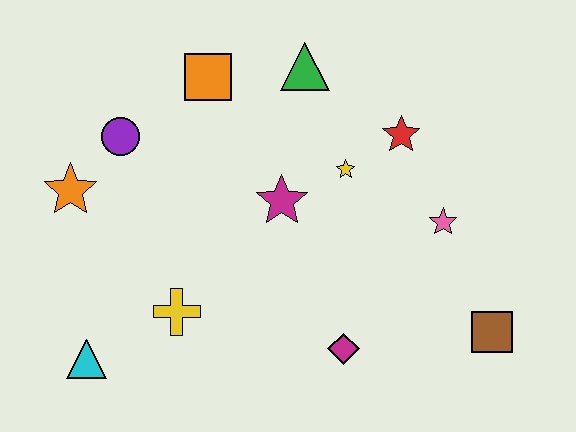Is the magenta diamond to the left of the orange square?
No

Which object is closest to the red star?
The yellow star is closest to the red star.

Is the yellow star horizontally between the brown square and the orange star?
Yes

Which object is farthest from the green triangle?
The cyan triangle is farthest from the green triangle.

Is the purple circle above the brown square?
Yes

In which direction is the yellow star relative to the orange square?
The yellow star is to the right of the orange square.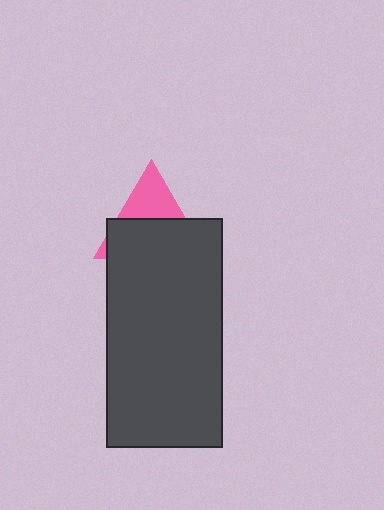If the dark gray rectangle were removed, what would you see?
You would see the complete pink triangle.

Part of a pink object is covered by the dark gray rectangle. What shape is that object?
It is a triangle.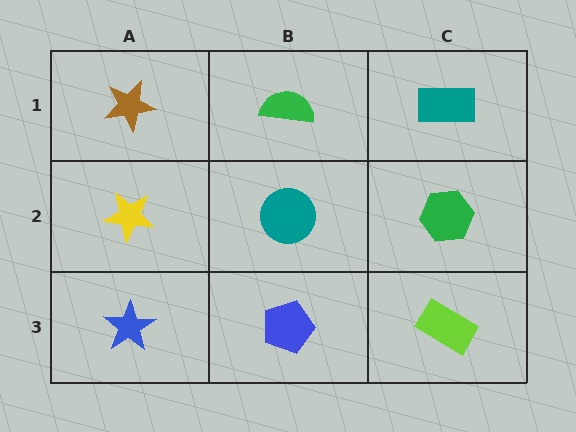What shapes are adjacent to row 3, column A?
A yellow star (row 2, column A), a blue pentagon (row 3, column B).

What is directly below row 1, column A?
A yellow star.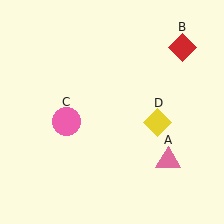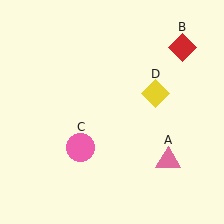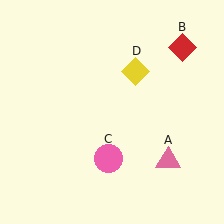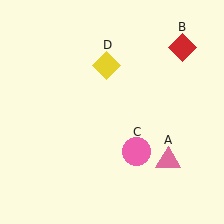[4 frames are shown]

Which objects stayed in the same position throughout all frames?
Pink triangle (object A) and red diamond (object B) remained stationary.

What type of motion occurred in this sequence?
The pink circle (object C), yellow diamond (object D) rotated counterclockwise around the center of the scene.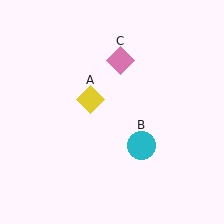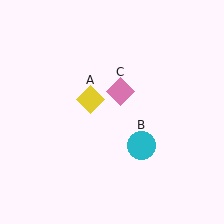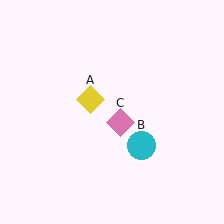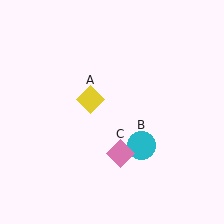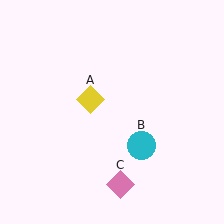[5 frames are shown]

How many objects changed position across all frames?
1 object changed position: pink diamond (object C).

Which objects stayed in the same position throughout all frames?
Yellow diamond (object A) and cyan circle (object B) remained stationary.